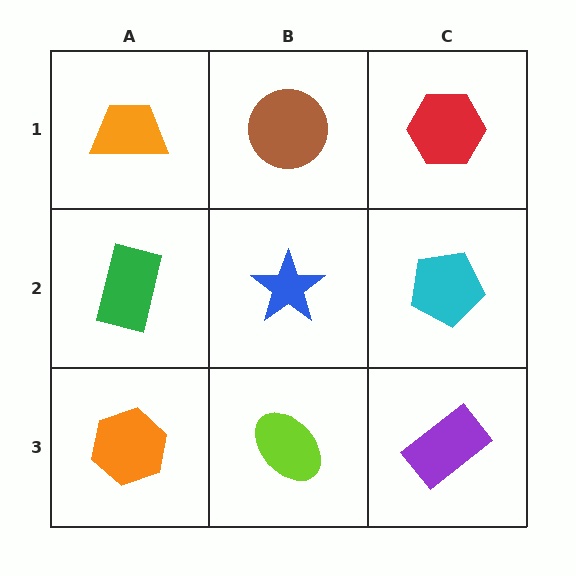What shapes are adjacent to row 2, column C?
A red hexagon (row 1, column C), a purple rectangle (row 3, column C), a blue star (row 2, column B).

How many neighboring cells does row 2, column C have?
3.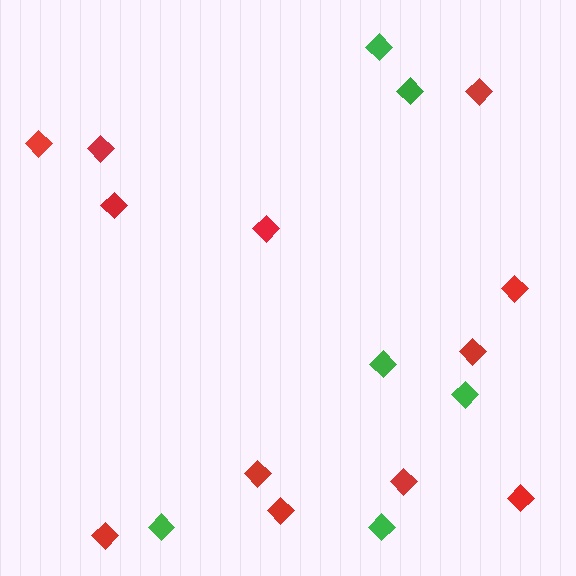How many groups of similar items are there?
There are 2 groups: one group of green diamonds (6) and one group of red diamonds (12).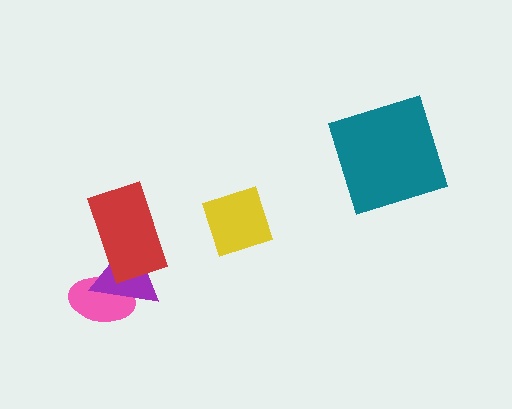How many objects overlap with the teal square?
0 objects overlap with the teal square.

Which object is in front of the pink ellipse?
The purple triangle is in front of the pink ellipse.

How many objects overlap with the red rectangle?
1 object overlaps with the red rectangle.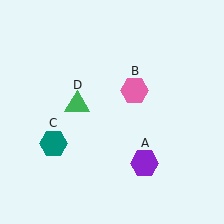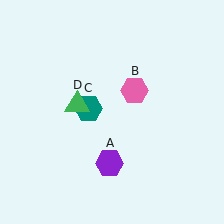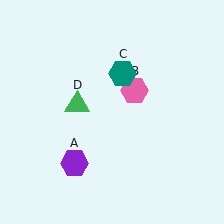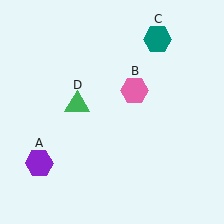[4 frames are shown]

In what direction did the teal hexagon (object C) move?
The teal hexagon (object C) moved up and to the right.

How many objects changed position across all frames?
2 objects changed position: purple hexagon (object A), teal hexagon (object C).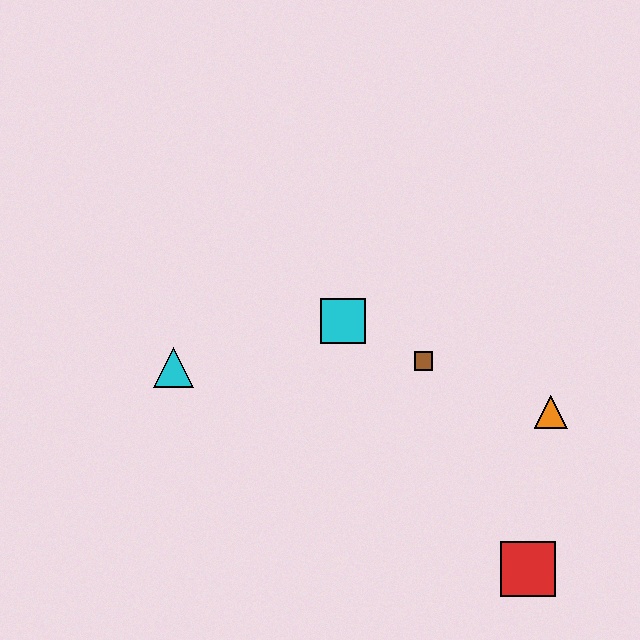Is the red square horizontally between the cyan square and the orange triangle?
Yes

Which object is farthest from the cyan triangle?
The red square is farthest from the cyan triangle.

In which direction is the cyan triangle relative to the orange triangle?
The cyan triangle is to the left of the orange triangle.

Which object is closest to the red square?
The orange triangle is closest to the red square.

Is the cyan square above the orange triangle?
Yes